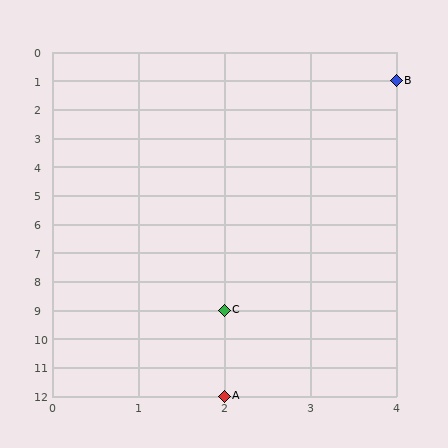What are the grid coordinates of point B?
Point B is at grid coordinates (4, 1).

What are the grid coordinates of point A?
Point A is at grid coordinates (2, 12).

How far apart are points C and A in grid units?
Points C and A are 3 rows apart.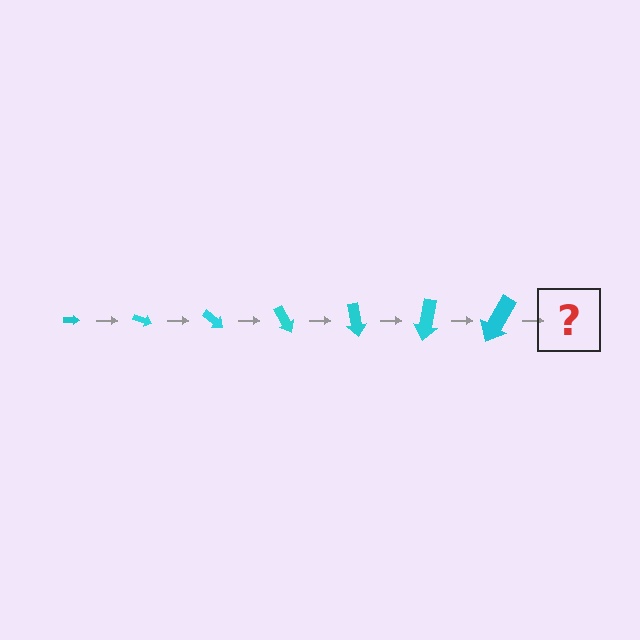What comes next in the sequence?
The next element should be an arrow, larger than the previous one and rotated 140 degrees from the start.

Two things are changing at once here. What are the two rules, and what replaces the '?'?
The two rules are that the arrow grows larger each step and it rotates 20 degrees each step. The '?' should be an arrow, larger than the previous one and rotated 140 degrees from the start.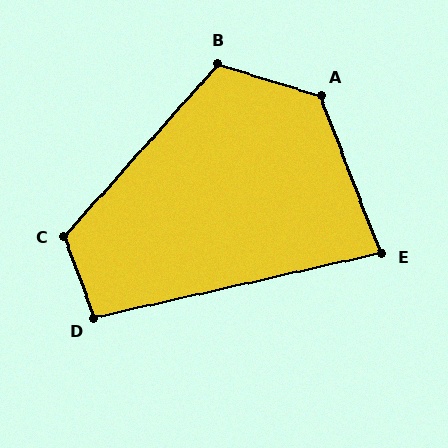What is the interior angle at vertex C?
Approximately 118 degrees (obtuse).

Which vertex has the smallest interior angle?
E, at approximately 82 degrees.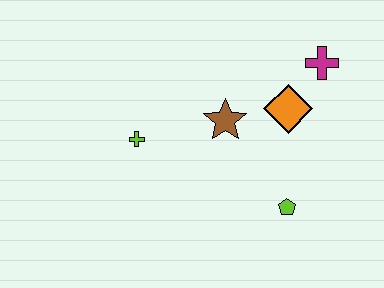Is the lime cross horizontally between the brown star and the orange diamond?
No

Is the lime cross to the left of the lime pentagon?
Yes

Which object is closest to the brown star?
The orange diamond is closest to the brown star.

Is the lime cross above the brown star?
No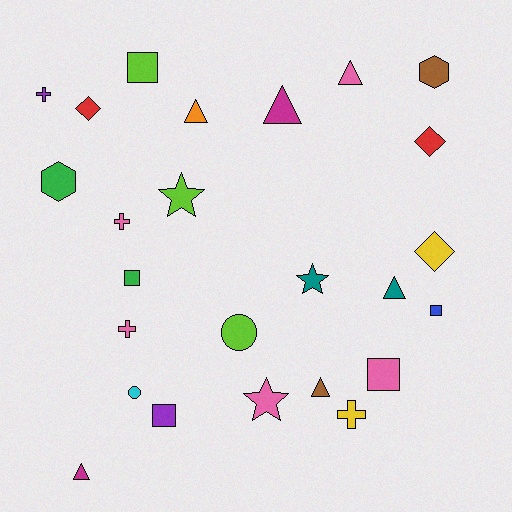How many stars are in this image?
There are 3 stars.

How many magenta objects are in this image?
There are 2 magenta objects.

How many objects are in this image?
There are 25 objects.